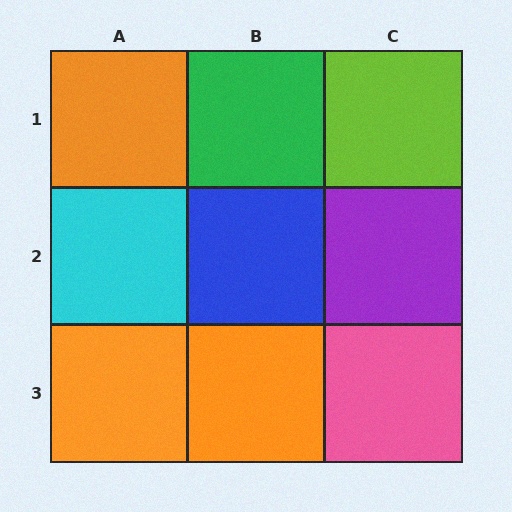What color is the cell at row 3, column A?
Orange.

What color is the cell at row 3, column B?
Orange.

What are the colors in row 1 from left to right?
Orange, green, lime.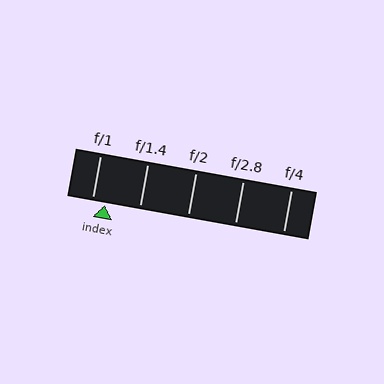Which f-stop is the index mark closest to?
The index mark is closest to f/1.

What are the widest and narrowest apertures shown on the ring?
The widest aperture shown is f/1 and the narrowest is f/4.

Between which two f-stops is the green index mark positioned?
The index mark is between f/1 and f/1.4.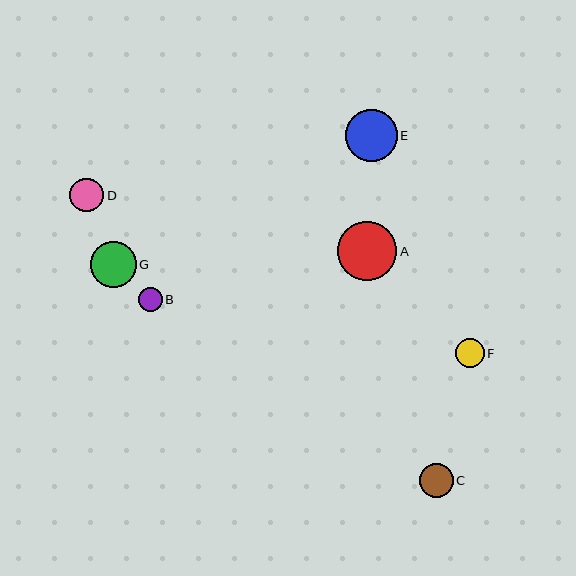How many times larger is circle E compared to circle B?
Circle E is approximately 2.2 times the size of circle B.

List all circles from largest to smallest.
From largest to smallest: A, E, G, C, D, F, B.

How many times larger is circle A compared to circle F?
Circle A is approximately 2.0 times the size of circle F.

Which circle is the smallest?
Circle B is the smallest with a size of approximately 24 pixels.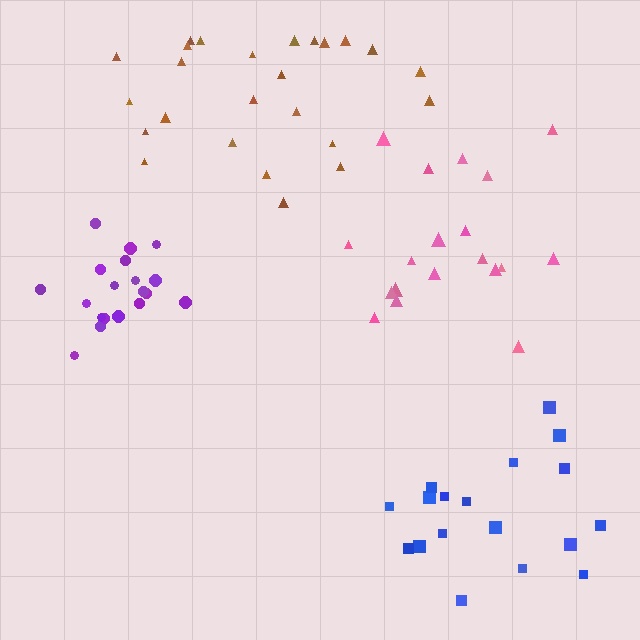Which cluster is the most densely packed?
Purple.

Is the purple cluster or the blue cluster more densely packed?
Purple.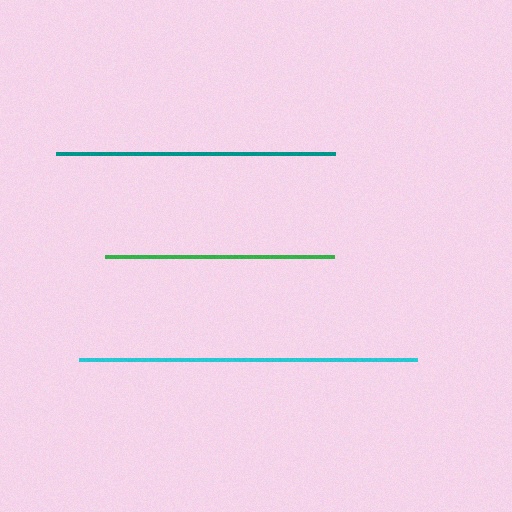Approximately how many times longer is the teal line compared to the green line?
The teal line is approximately 1.2 times the length of the green line.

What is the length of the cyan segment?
The cyan segment is approximately 339 pixels long.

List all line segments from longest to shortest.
From longest to shortest: cyan, teal, green.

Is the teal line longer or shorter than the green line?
The teal line is longer than the green line.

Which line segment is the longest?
The cyan line is the longest at approximately 339 pixels.